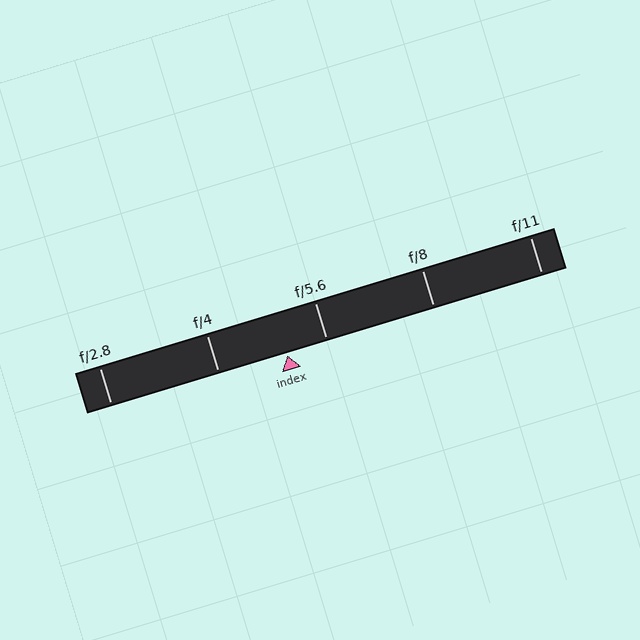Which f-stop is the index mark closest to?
The index mark is closest to f/5.6.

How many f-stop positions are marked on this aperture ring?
There are 5 f-stop positions marked.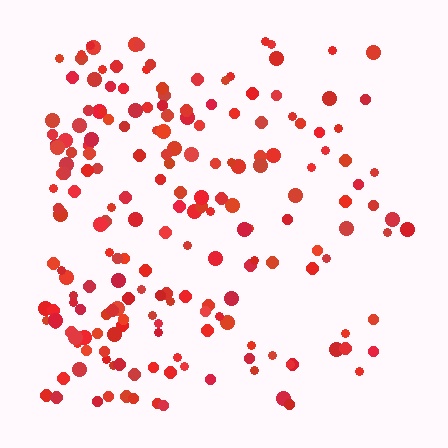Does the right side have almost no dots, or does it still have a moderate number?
Still a moderate number, just noticeably fewer than the left.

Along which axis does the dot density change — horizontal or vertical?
Horizontal.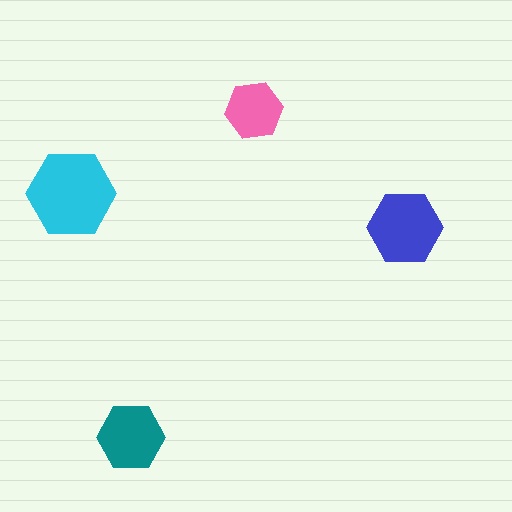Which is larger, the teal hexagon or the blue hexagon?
The blue one.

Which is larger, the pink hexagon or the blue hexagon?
The blue one.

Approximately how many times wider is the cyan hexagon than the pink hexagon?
About 1.5 times wider.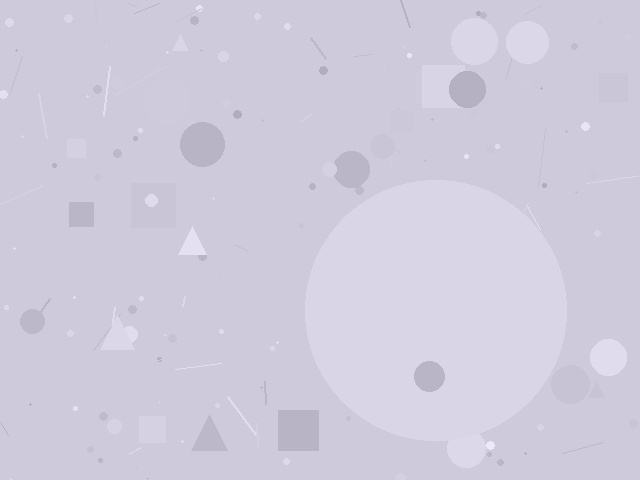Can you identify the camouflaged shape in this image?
The camouflaged shape is a circle.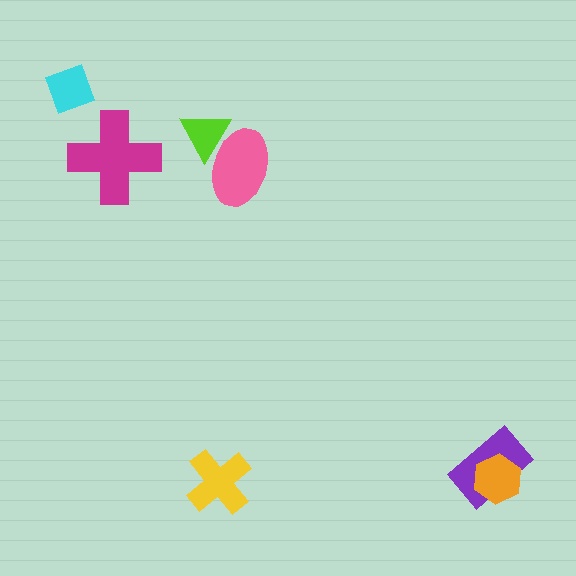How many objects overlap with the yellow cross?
0 objects overlap with the yellow cross.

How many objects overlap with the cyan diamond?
0 objects overlap with the cyan diamond.